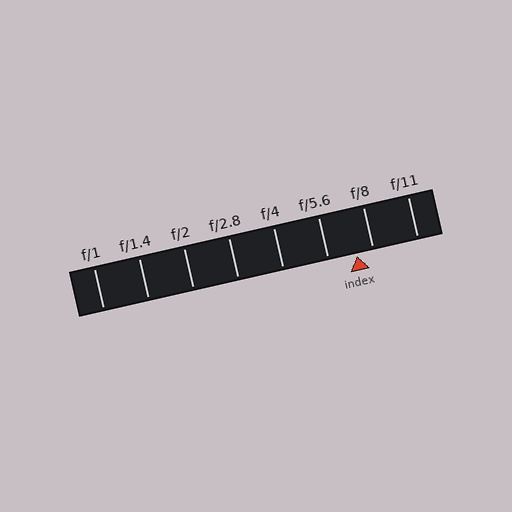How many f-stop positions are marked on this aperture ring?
There are 8 f-stop positions marked.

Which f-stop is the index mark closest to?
The index mark is closest to f/8.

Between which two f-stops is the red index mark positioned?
The index mark is between f/5.6 and f/8.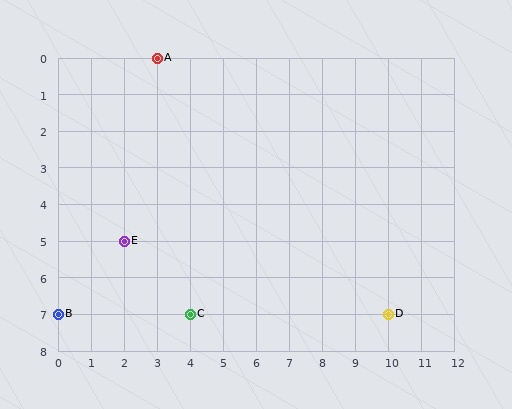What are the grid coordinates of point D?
Point D is at grid coordinates (10, 7).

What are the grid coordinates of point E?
Point E is at grid coordinates (2, 5).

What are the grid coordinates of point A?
Point A is at grid coordinates (3, 0).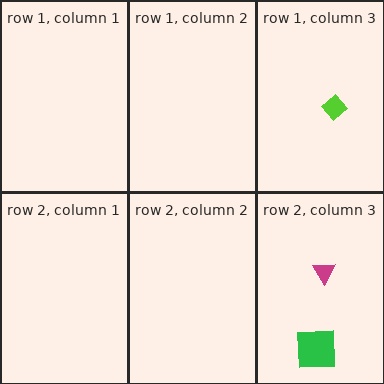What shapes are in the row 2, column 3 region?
The magenta triangle, the green square.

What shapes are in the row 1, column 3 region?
The lime diamond.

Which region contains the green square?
The row 2, column 3 region.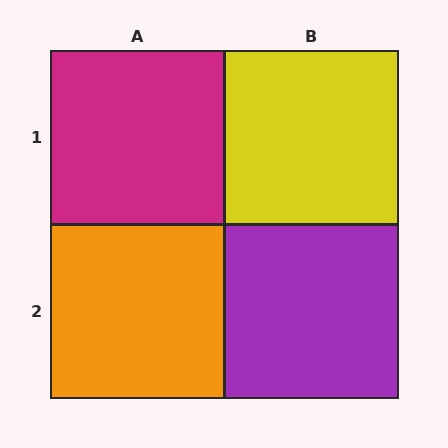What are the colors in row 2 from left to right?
Orange, purple.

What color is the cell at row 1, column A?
Magenta.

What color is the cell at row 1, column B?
Yellow.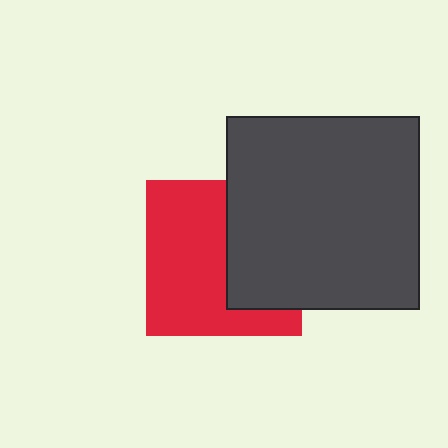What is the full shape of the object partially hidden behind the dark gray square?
The partially hidden object is a red square.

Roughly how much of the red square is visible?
About half of it is visible (roughly 59%).